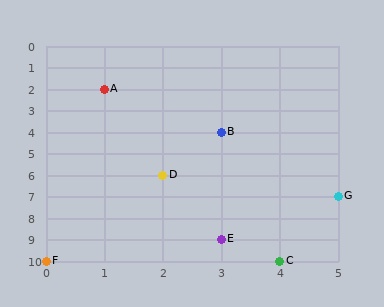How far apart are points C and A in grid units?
Points C and A are 3 columns and 8 rows apart (about 8.5 grid units diagonally).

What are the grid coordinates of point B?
Point B is at grid coordinates (3, 4).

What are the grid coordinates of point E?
Point E is at grid coordinates (3, 9).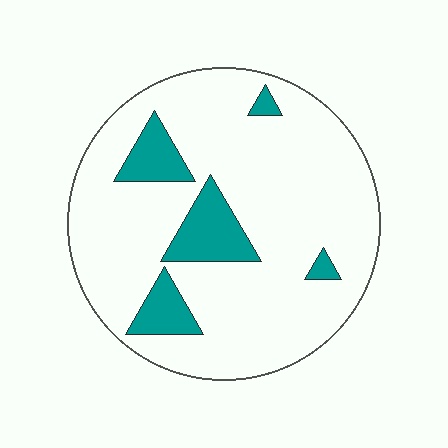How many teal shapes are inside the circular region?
5.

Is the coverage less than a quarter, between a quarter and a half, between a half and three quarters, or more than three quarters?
Less than a quarter.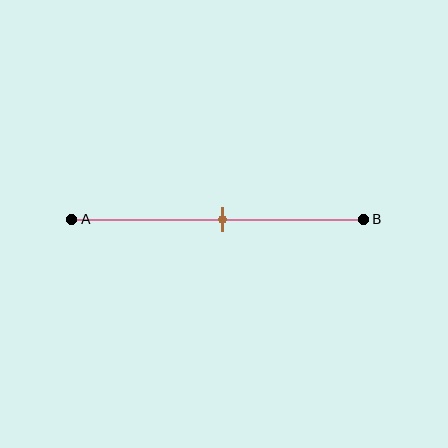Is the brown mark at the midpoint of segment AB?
Yes, the mark is approximately at the midpoint.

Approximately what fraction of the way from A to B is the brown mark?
The brown mark is approximately 50% of the way from A to B.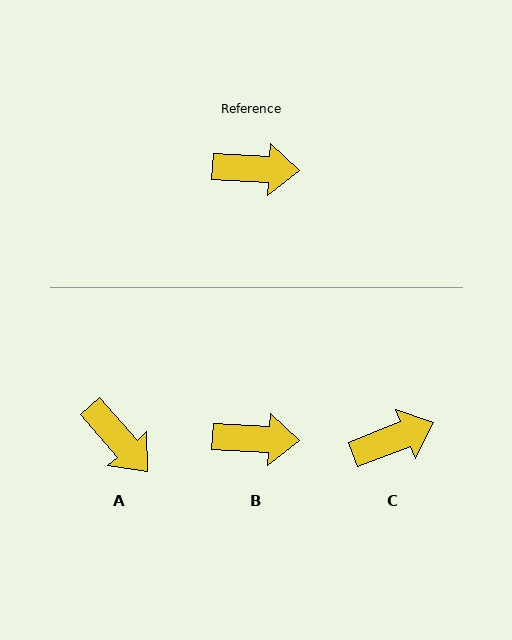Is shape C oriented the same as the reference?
No, it is off by about 24 degrees.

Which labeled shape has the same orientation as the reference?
B.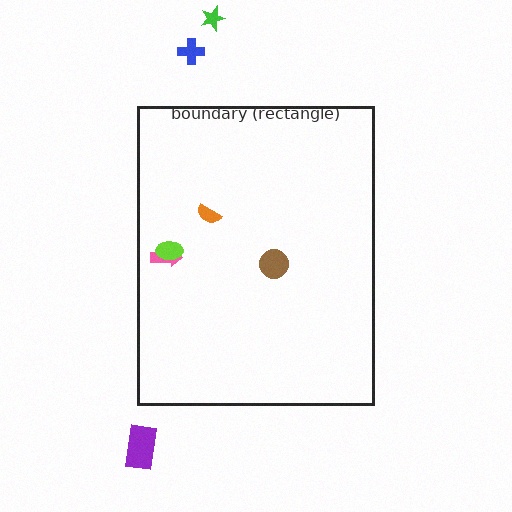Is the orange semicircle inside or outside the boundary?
Inside.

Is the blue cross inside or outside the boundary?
Outside.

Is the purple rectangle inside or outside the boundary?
Outside.